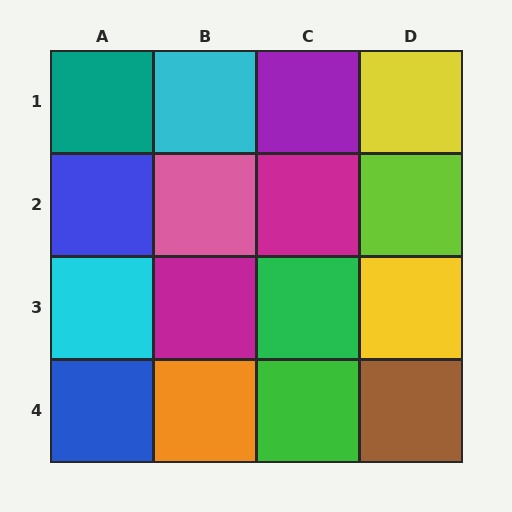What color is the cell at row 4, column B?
Orange.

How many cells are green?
2 cells are green.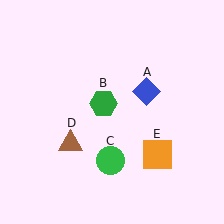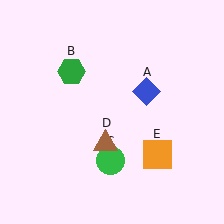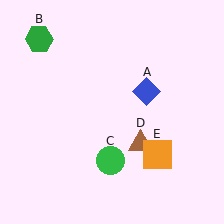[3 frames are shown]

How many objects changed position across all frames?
2 objects changed position: green hexagon (object B), brown triangle (object D).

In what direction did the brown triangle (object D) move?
The brown triangle (object D) moved right.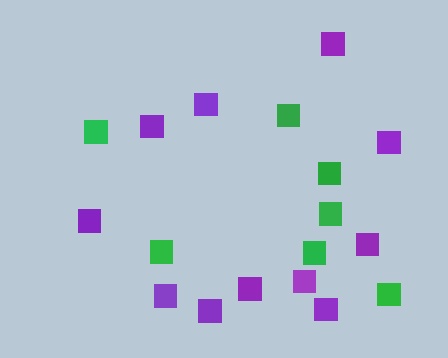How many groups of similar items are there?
There are 2 groups: one group of green squares (7) and one group of purple squares (11).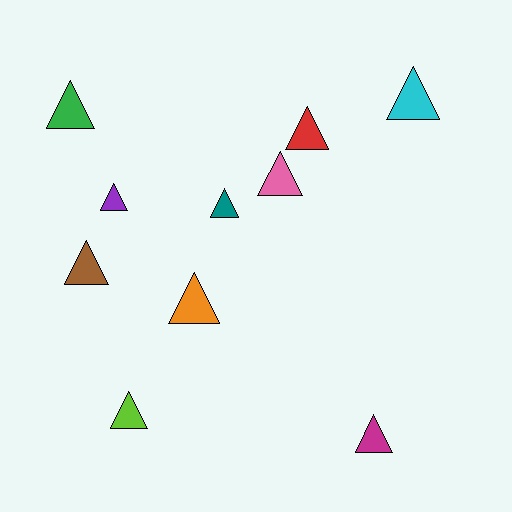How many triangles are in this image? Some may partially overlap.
There are 10 triangles.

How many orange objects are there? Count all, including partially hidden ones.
There is 1 orange object.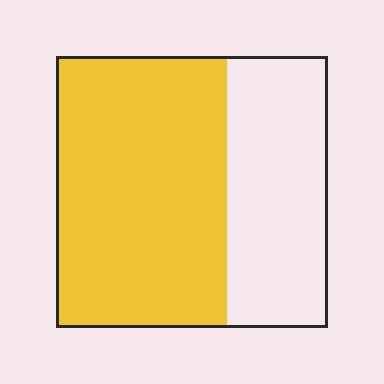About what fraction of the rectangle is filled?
About five eighths (5/8).